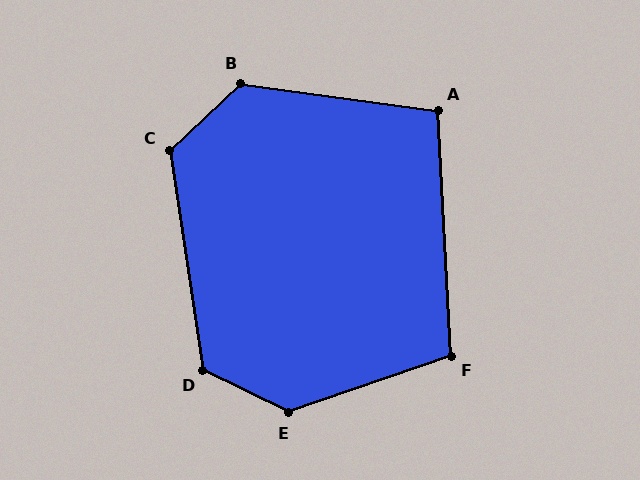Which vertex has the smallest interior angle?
A, at approximately 101 degrees.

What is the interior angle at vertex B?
Approximately 129 degrees (obtuse).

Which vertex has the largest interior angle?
E, at approximately 135 degrees.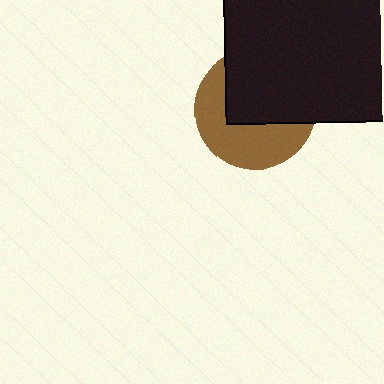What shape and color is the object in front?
The object in front is a black square.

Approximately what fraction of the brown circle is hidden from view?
Roughly 51% of the brown circle is hidden behind the black square.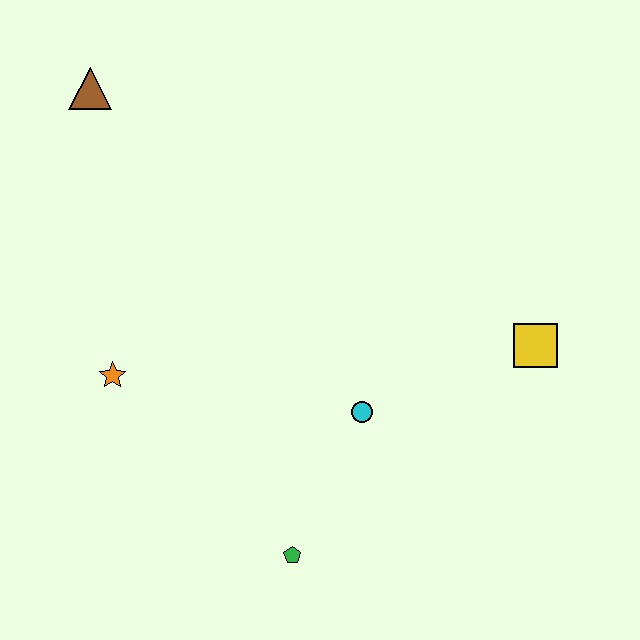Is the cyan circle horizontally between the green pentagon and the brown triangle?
No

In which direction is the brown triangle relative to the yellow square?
The brown triangle is to the left of the yellow square.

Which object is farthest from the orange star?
The yellow square is farthest from the orange star.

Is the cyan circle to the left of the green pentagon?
No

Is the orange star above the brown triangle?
No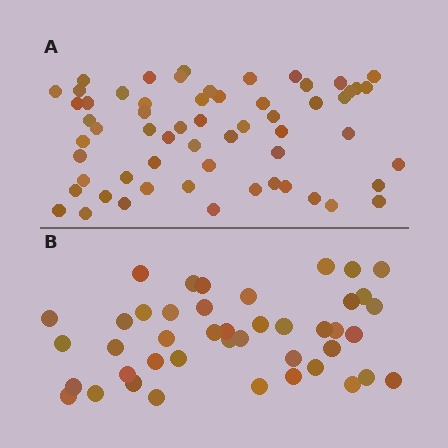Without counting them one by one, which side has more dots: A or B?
Region A (the top region) has more dots.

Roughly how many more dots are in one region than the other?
Region A has approximately 15 more dots than region B.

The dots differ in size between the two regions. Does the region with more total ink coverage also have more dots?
No. Region B has more total ink coverage because its dots are larger, but region A actually contains more individual dots. Total area can be misleading — the number of items is what matters here.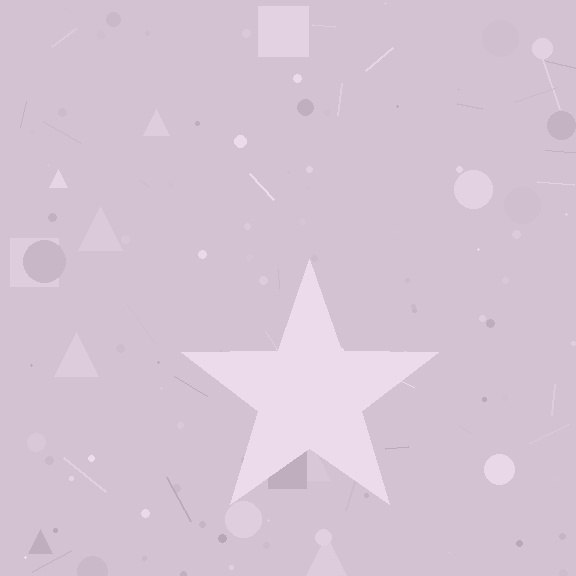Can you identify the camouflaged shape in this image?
The camouflaged shape is a star.